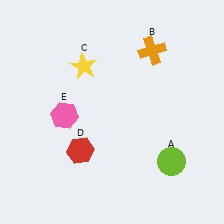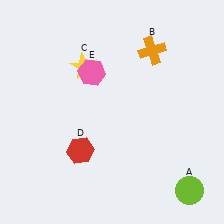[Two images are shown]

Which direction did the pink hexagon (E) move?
The pink hexagon (E) moved up.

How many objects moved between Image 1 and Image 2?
2 objects moved between the two images.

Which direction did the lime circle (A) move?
The lime circle (A) moved down.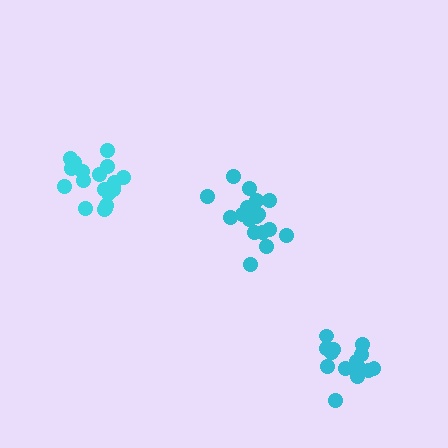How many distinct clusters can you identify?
There are 3 distinct clusters.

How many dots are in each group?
Group 1: 18 dots, Group 2: 15 dots, Group 3: 17 dots (50 total).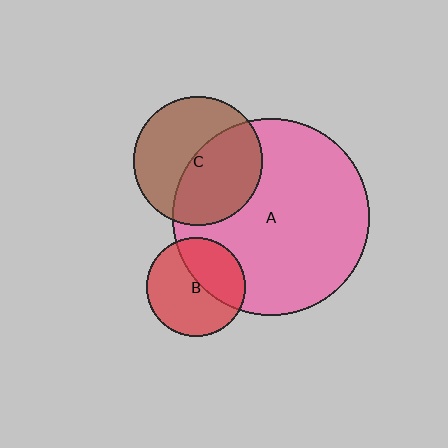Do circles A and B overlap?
Yes.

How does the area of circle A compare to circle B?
Approximately 3.9 times.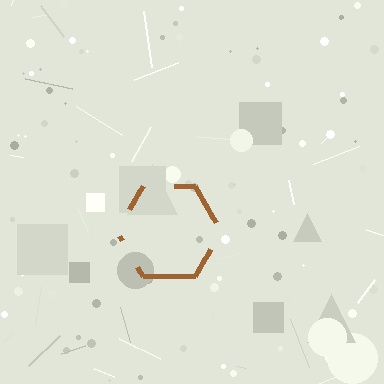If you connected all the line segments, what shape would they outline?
They would outline a hexagon.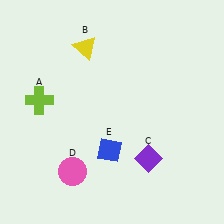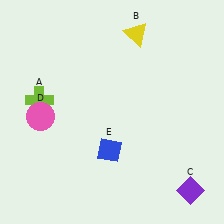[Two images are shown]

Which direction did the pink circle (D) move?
The pink circle (D) moved up.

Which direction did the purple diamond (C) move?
The purple diamond (C) moved right.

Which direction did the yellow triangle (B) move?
The yellow triangle (B) moved right.